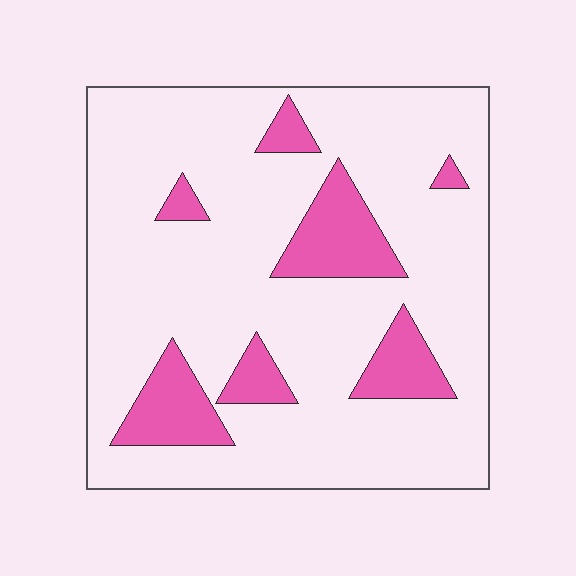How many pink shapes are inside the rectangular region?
7.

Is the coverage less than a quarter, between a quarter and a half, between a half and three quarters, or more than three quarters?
Less than a quarter.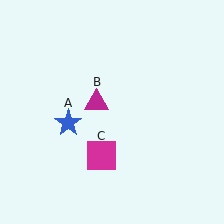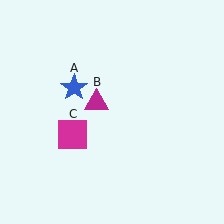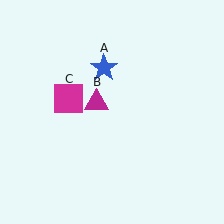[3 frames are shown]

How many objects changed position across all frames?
2 objects changed position: blue star (object A), magenta square (object C).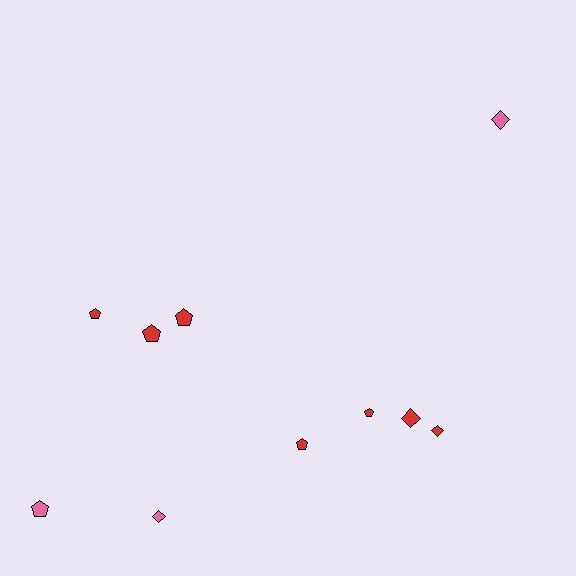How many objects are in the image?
There are 10 objects.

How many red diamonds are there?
There are 2 red diamonds.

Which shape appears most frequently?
Pentagon, with 6 objects.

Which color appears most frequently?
Red, with 7 objects.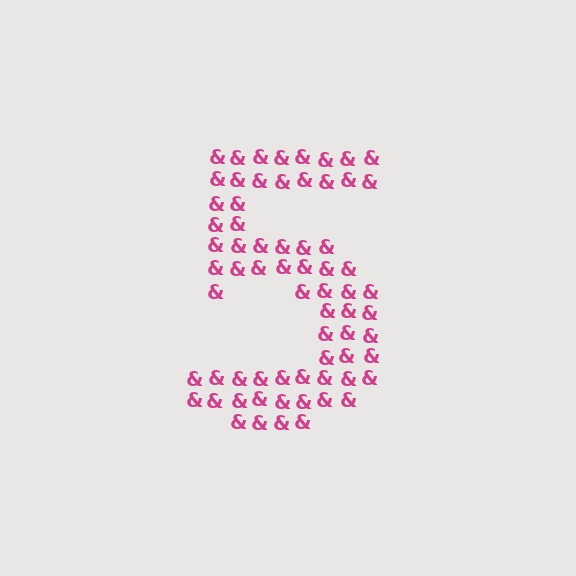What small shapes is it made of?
It is made of small ampersands.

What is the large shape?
The large shape is the digit 5.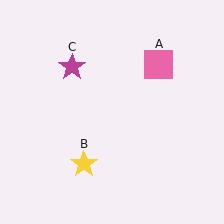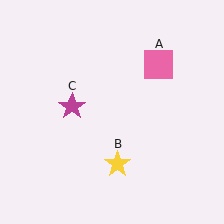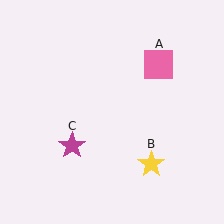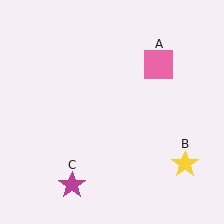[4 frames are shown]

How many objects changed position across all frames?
2 objects changed position: yellow star (object B), magenta star (object C).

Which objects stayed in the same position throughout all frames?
Pink square (object A) remained stationary.